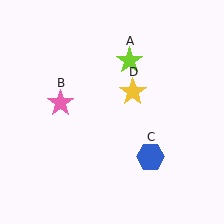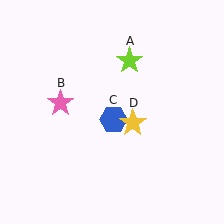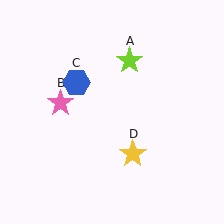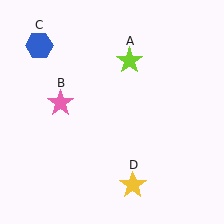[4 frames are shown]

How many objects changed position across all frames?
2 objects changed position: blue hexagon (object C), yellow star (object D).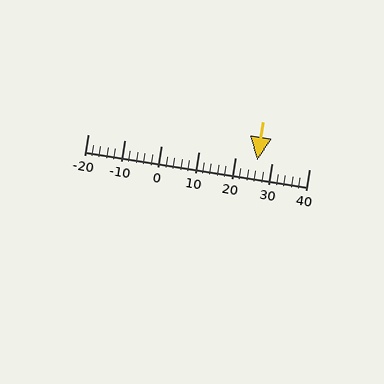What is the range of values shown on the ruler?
The ruler shows values from -20 to 40.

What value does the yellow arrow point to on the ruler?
The yellow arrow points to approximately 26.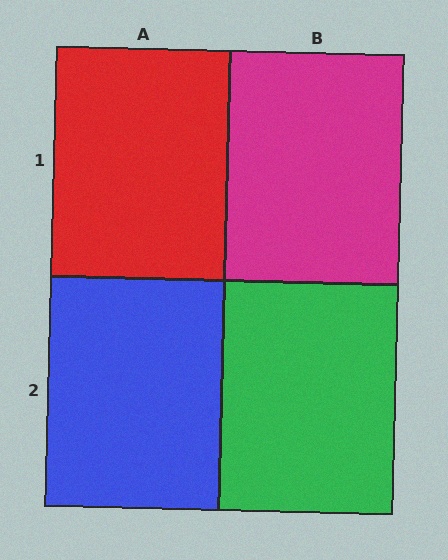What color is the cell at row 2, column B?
Green.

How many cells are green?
1 cell is green.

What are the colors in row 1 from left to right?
Red, magenta.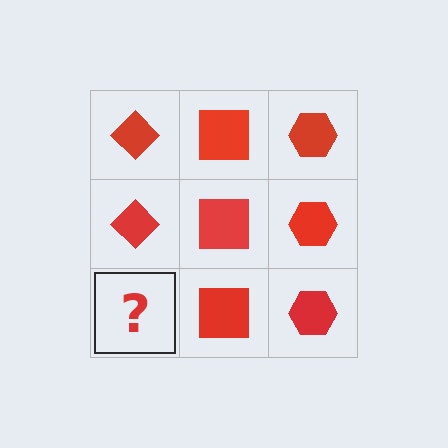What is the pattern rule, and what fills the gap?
The rule is that each column has a consistent shape. The gap should be filled with a red diamond.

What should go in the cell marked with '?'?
The missing cell should contain a red diamond.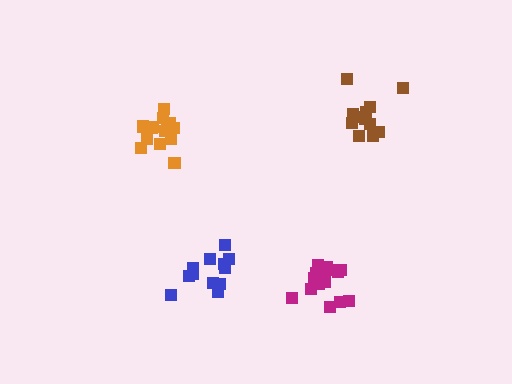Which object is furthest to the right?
The brown cluster is rightmost.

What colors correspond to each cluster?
The clusters are colored: blue, brown, orange, magenta.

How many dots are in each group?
Group 1: 12 dots, Group 2: 12 dots, Group 3: 15 dots, Group 4: 15 dots (54 total).